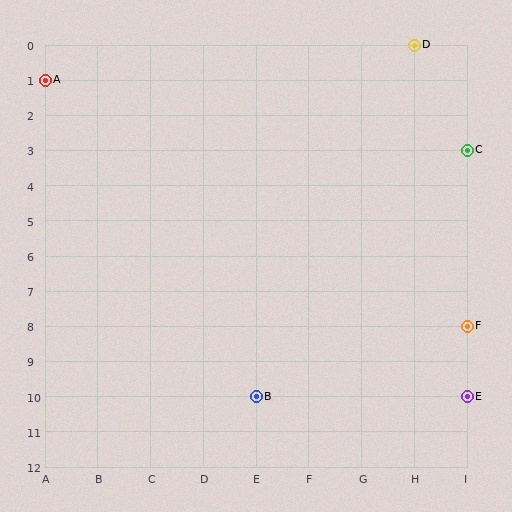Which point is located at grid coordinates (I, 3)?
Point C is at (I, 3).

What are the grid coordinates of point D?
Point D is at grid coordinates (H, 0).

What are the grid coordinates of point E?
Point E is at grid coordinates (I, 10).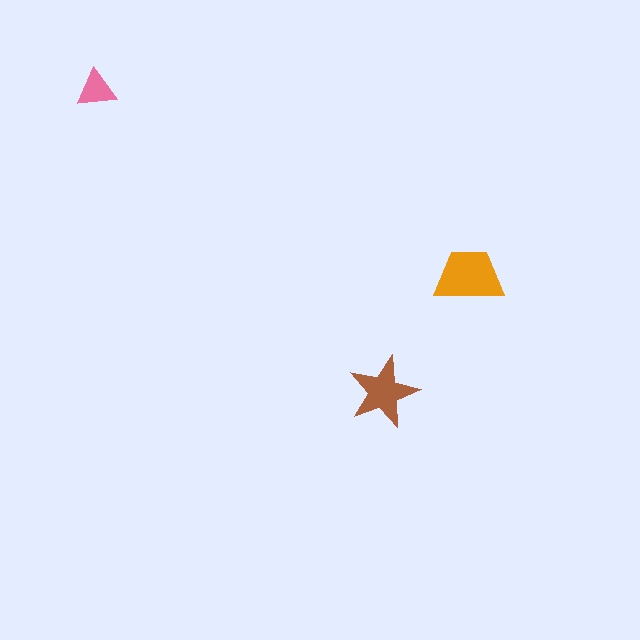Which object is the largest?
The orange trapezoid.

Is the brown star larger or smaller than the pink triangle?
Larger.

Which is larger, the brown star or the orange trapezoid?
The orange trapezoid.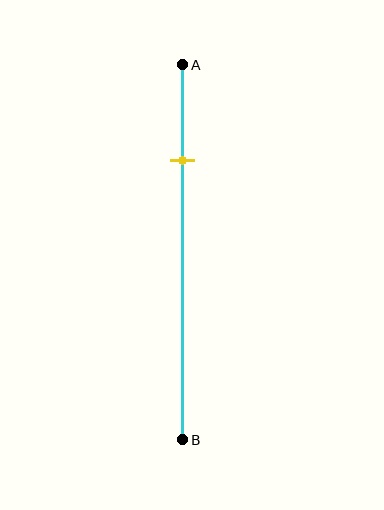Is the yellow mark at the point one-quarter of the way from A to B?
Yes, the mark is approximately at the one-quarter point.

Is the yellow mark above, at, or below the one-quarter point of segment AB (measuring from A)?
The yellow mark is approximately at the one-quarter point of segment AB.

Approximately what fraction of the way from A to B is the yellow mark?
The yellow mark is approximately 25% of the way from A to B.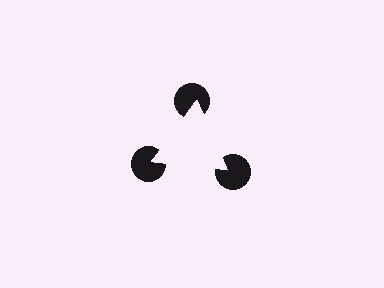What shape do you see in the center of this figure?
An illusory triangle — its edges are inferred from the aligned wedge cuts in the pac-man discs, not physically drawn.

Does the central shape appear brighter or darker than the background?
It typically appears slightly brighter than the background, even though no actual brightness change is drawn.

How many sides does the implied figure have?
3 sides.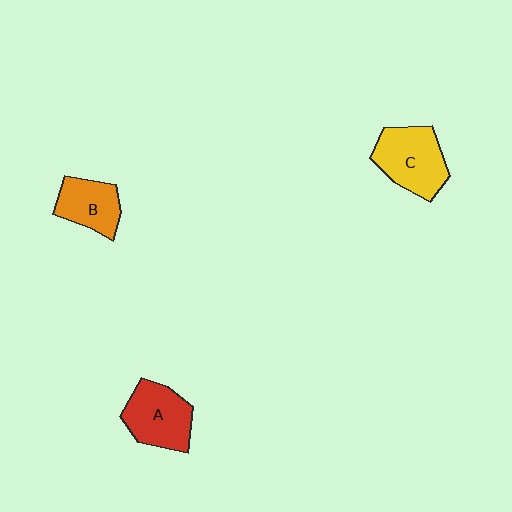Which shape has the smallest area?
Shape B (orange).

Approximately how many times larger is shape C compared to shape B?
Approximately 1.4 times.